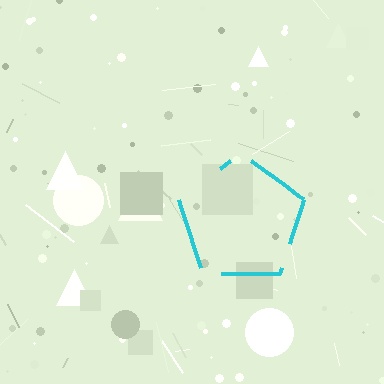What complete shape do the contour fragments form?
The contour fragments form a pentagon.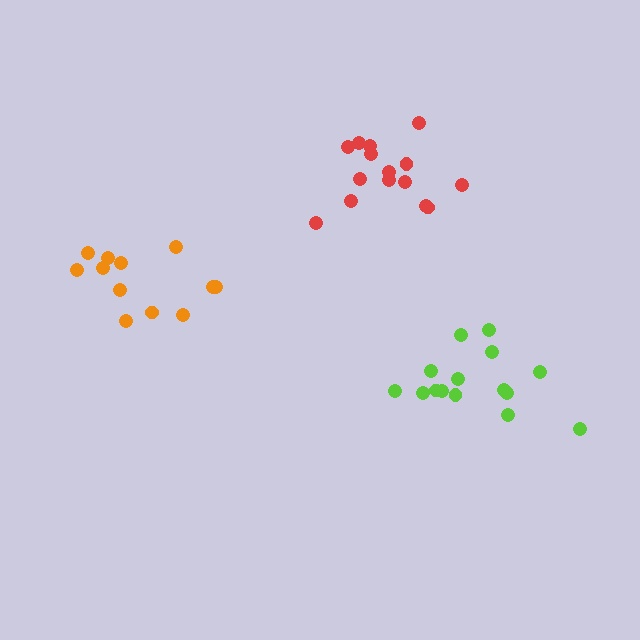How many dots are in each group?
Group 1: 15 dots, Group 2: 15 dots, Group 3: 12 dots (42 total).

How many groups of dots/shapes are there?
There are 3 groups.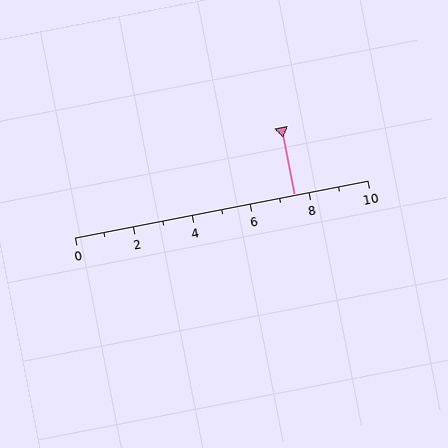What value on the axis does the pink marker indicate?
The marker indicates approximately 7.5.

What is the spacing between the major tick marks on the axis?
The major ticks are spaced 2 apart.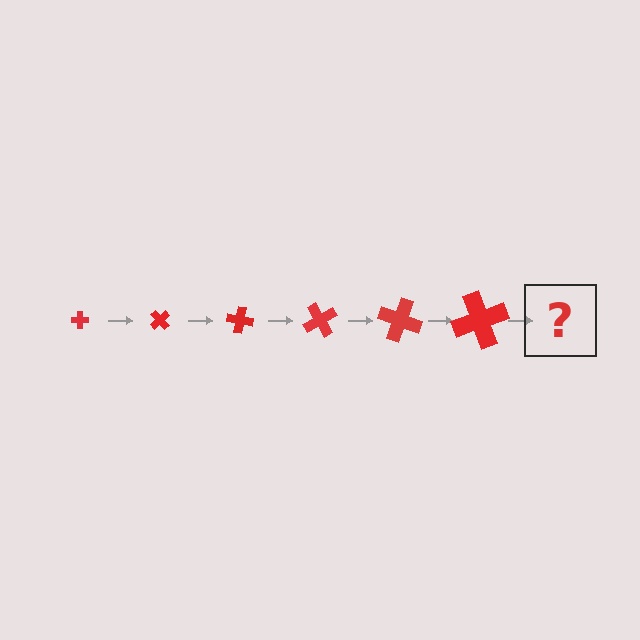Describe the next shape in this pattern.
It should be a cross, larger than the previous one and rotated 300 degrees from the start.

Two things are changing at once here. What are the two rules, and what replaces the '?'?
The two rules are that the cross grows larger each step and it rotates 50 degrees each step. The '?' should be a cross, larger than the previous one and rotated 300 degrees from the start.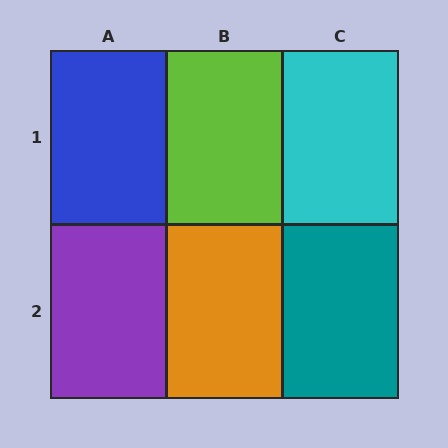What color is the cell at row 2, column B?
Orange.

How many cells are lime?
1 cell is lime.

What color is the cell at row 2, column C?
Teal.